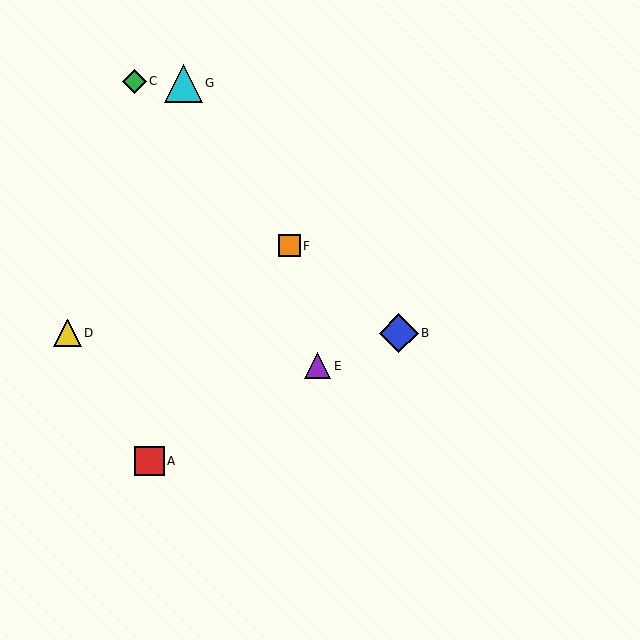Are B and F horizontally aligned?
No, B is at y≈333 and F is at y≈246.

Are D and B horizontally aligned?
Yes, both are at y≈333.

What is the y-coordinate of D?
Object D is at y≈333.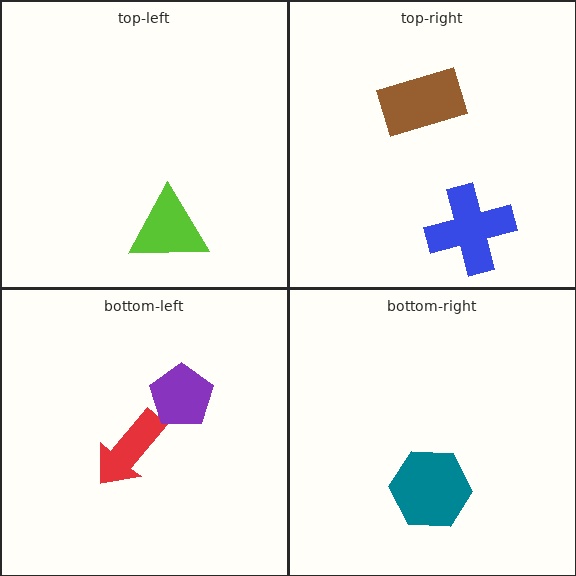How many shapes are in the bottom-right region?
1.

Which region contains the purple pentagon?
The bottom-left region.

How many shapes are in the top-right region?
2.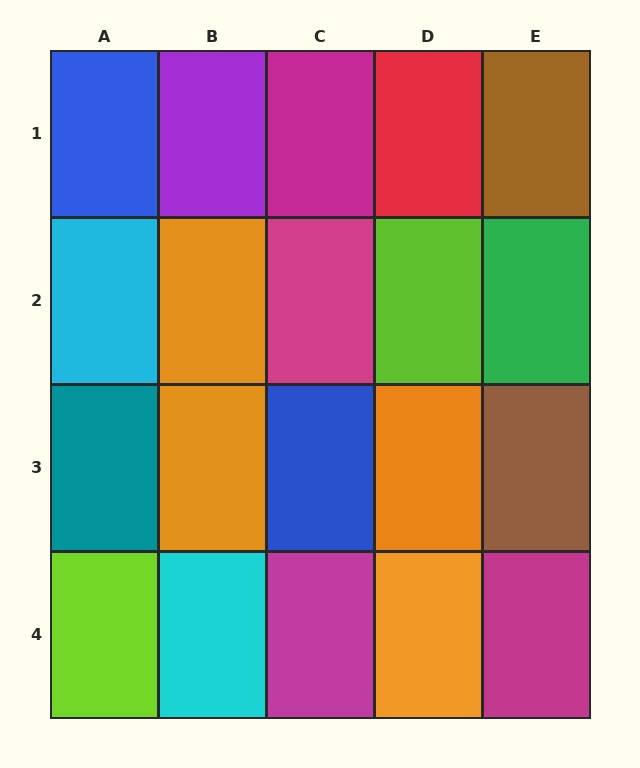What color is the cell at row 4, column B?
Cyan.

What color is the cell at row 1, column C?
Magenta.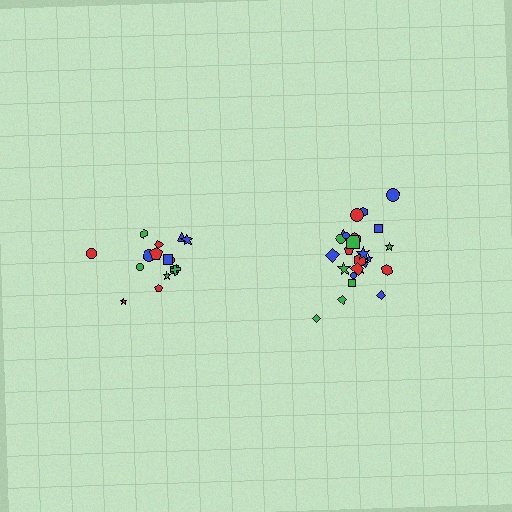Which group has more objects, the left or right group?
The right group.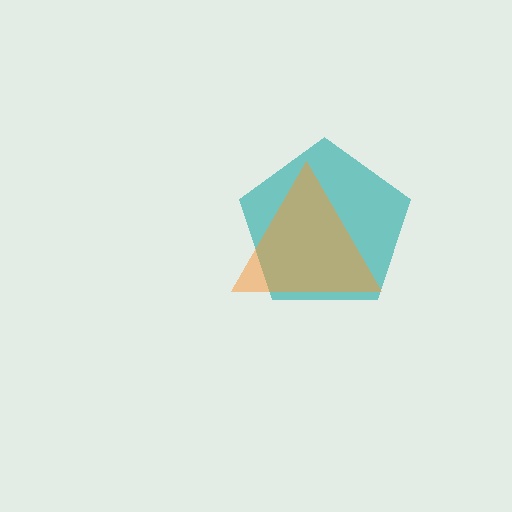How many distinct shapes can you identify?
There are 2 distinct shapes: a teal pentagon, an orange triangle.